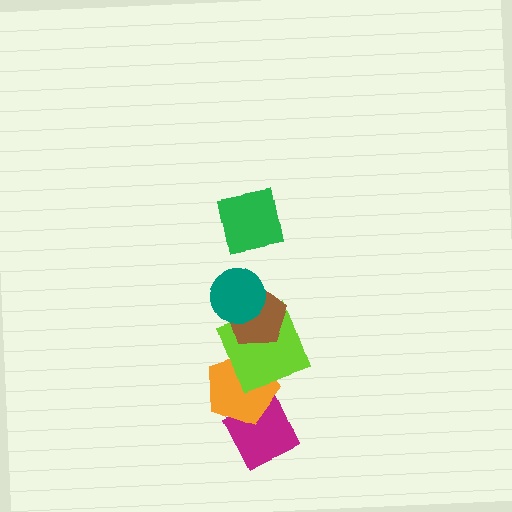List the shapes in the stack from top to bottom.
From top to bottom: the green square, the teal circle, the brown pentagon, the lime square, the orange pentagon, the magenta diamond.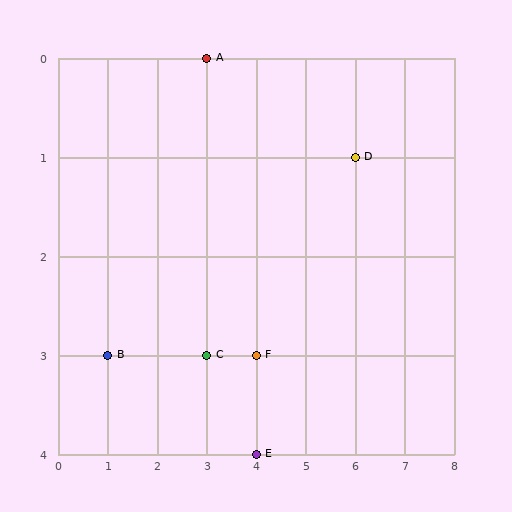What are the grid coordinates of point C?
Point C is at grid coordinates (3, 3).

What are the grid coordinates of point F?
Point F is at grid coordinates (4, 3).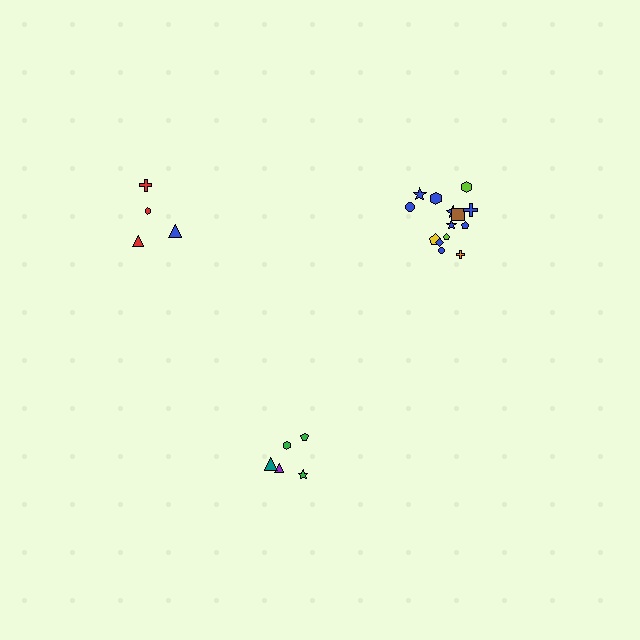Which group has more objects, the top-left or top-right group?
The top-right group.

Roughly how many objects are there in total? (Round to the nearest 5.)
Roughly 25 objects in total.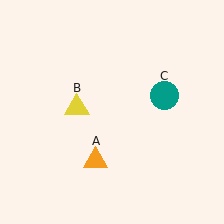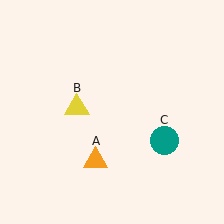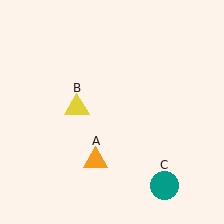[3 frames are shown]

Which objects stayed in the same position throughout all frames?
Orange triangle (object A) and yellow triangle (object B) remained stationary.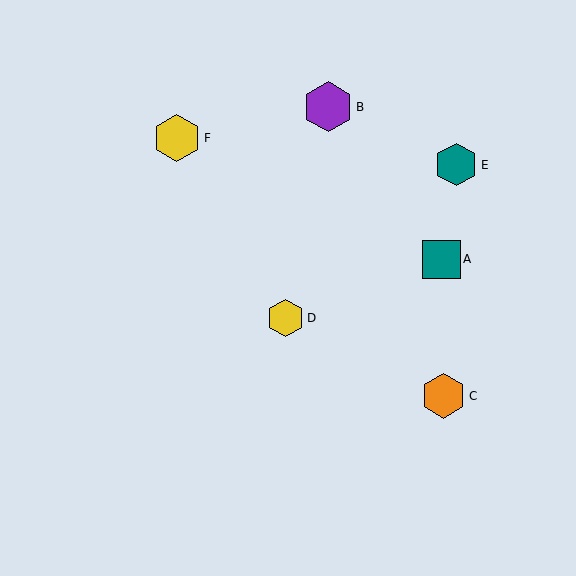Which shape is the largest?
The purple hexagon (labeled B) is the largest.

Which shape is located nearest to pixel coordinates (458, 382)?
The orange hexagon (labeled C) at (443, 396) is nearest to that location.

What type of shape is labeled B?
Shape B is a purple hexagon.